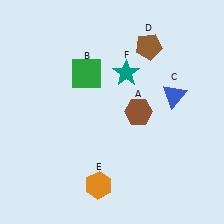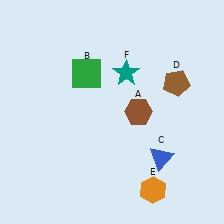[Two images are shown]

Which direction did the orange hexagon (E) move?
The orange hexagon (E) moved right.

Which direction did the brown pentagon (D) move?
The brown pentagon (D) moved down.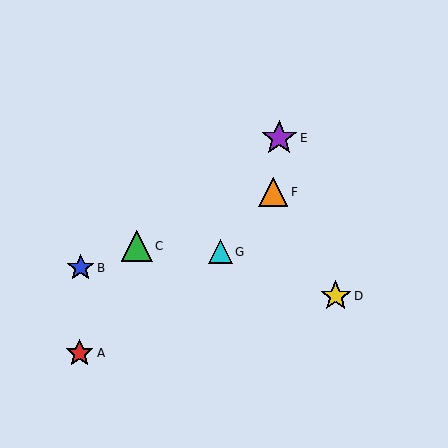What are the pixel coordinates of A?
Object A is at (79, 353).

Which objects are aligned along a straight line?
Objects B, C, F are aligned along a straight line.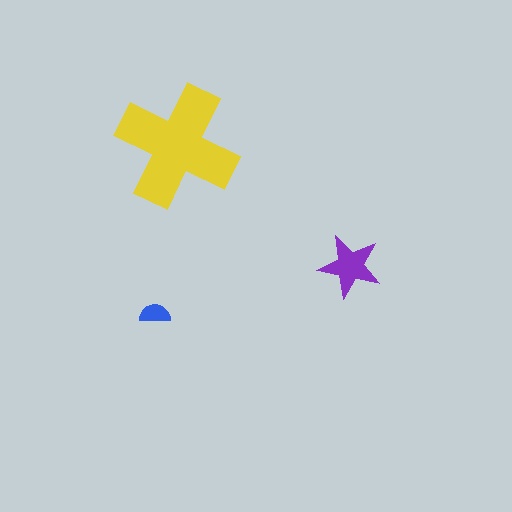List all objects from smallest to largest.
The blue semicircle, the purple star, the yellow cross.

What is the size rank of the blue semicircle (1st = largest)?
3rd.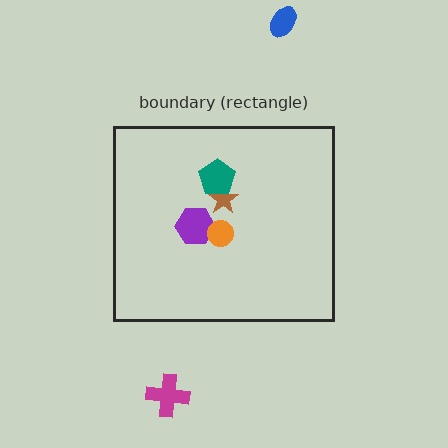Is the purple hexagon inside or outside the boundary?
Inside.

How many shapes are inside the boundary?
4 inside, 2 outside.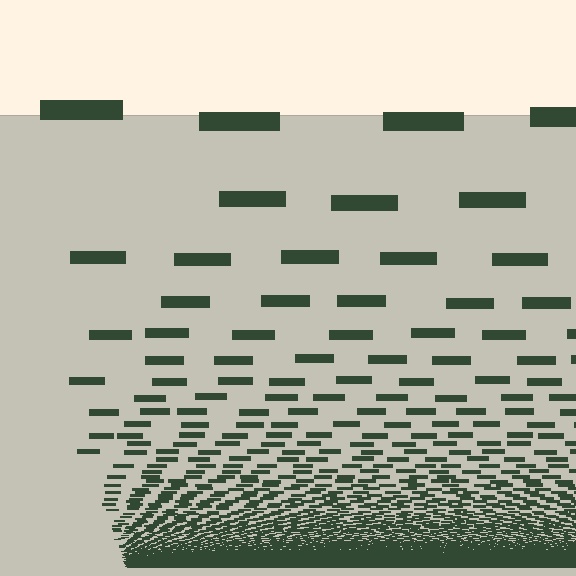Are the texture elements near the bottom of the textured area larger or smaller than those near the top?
Smaller. The gradient is inverted — elements near the bottom are smaller and denser.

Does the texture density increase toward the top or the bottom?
Density increases toward the bottom.